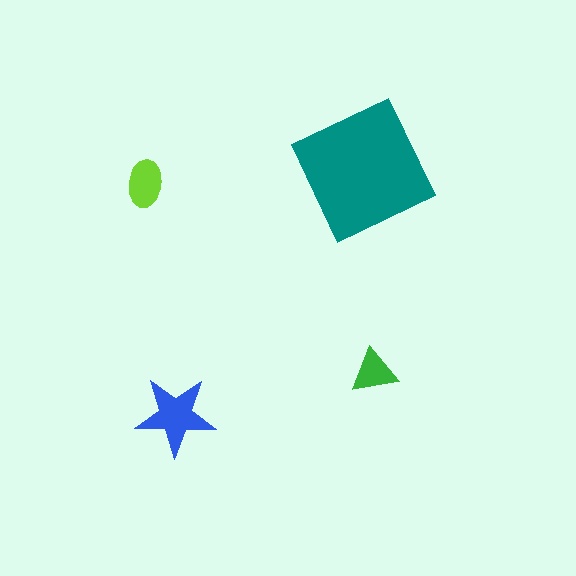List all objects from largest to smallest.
The teal square, the blue star, the lime ellipse, the green triangle.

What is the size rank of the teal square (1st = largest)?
1st.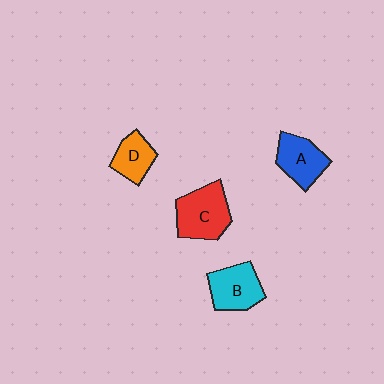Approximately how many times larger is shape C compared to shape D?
Approximately 1.6 times.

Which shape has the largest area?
Shape C (red).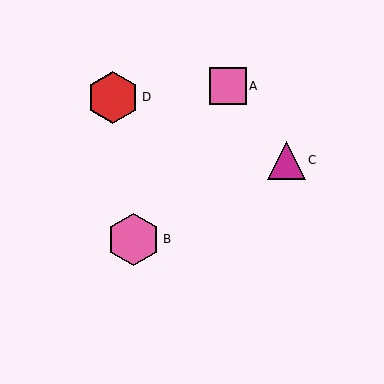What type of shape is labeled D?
Shape D is a red hexagon.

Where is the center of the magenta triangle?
The center of the magenta triangle is at (286, 160).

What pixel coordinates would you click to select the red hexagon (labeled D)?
Click at (113, 97) to select the red hexagon D.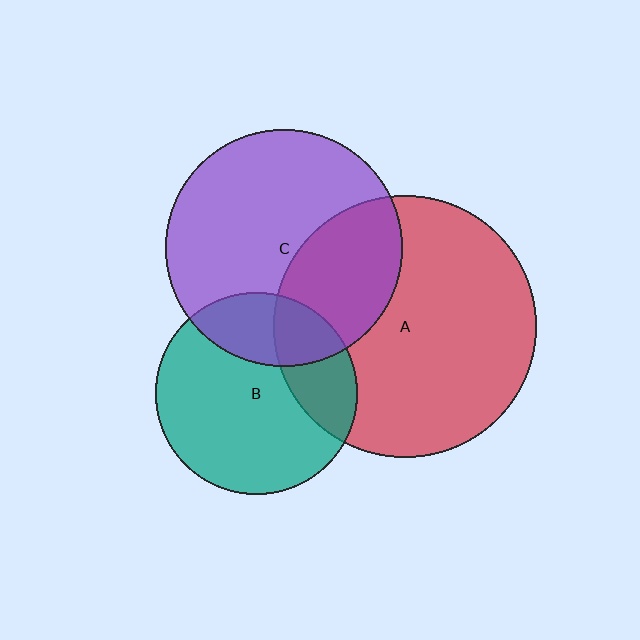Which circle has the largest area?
Circle A (red).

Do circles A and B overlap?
Yes.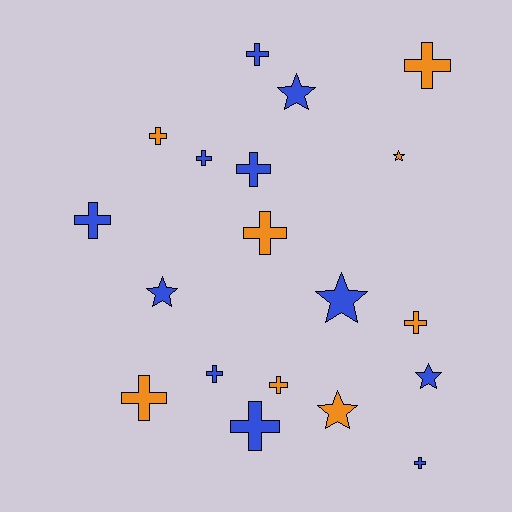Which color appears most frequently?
Blue, with 11 objects.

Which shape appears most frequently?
Cross, with 13 objects.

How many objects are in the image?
There are 19 objects.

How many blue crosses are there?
There are 7 blue crosses.